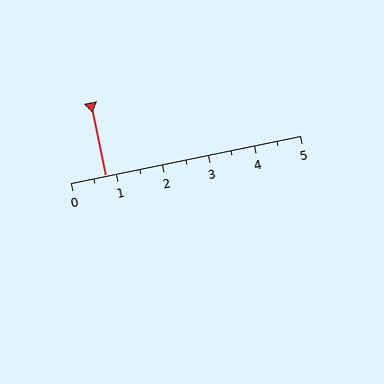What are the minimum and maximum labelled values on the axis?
The axis runs from 0 to 5.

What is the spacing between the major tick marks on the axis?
The major ticks are spaced 1 apart.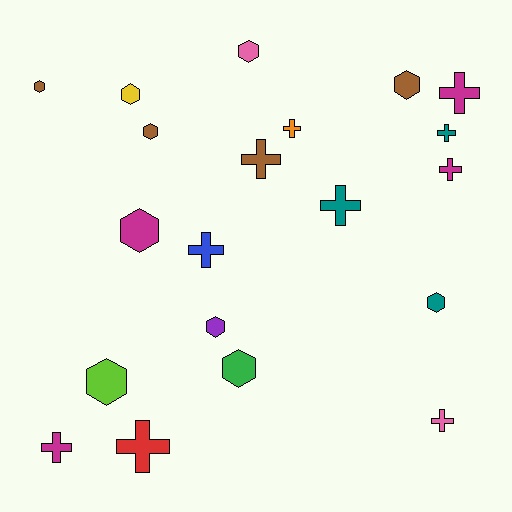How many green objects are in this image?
There is 1 green object.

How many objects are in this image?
There are 20 objects.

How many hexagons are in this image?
There are 10 hexagons.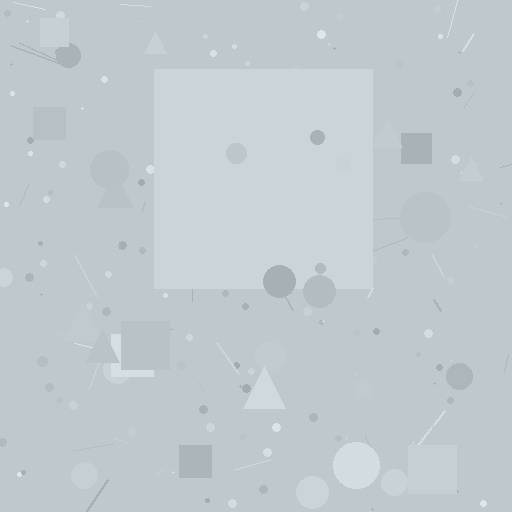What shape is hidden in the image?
A square is hidden in the image.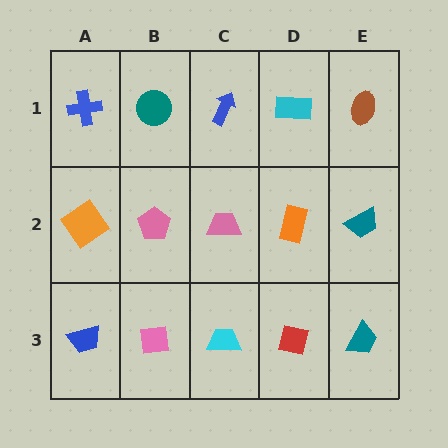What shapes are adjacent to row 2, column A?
A blue cross (row 1, column A), a blue trapezoid (row 3, column A), a pink pentagon (row 2, column B).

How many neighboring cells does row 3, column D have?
3.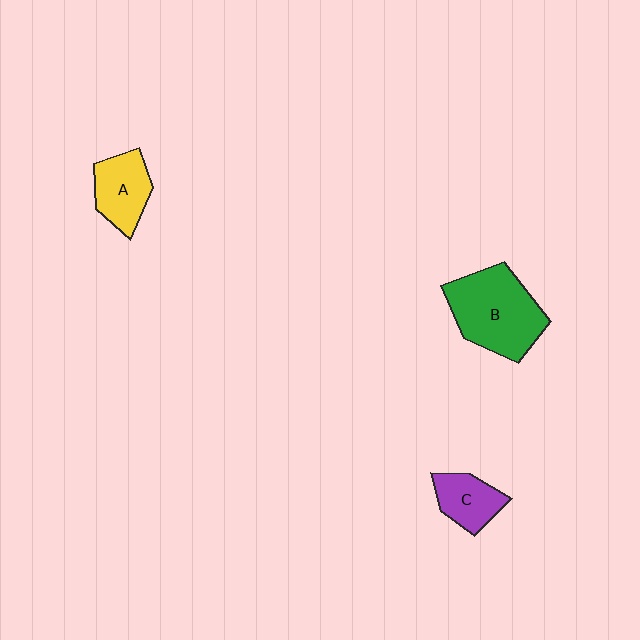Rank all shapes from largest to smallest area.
From largest to smallest: B (green), A (yellow), C (purple).